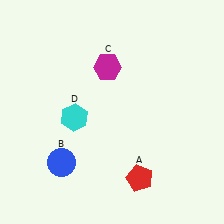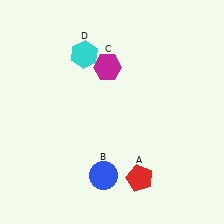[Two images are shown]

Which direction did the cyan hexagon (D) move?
The cyan hexagon (D) moved up.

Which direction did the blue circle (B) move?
The blue circle (B) moved right.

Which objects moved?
The objects that moved are: the blue circle (B), the cyan hexagon (D).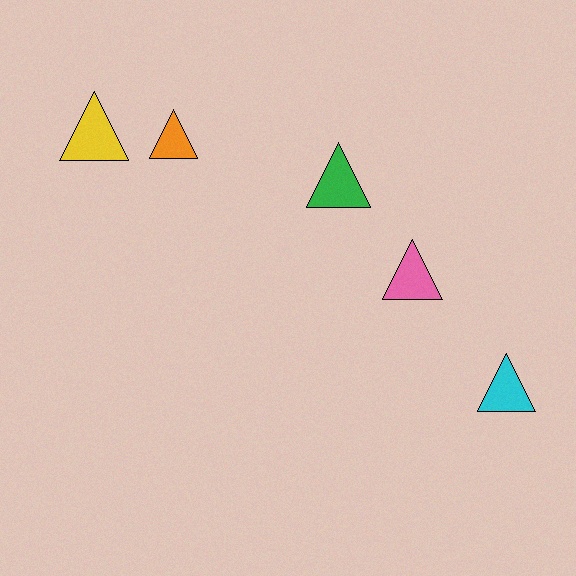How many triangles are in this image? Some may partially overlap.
There are 5 triangles.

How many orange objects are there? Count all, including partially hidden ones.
There is 1 orange object.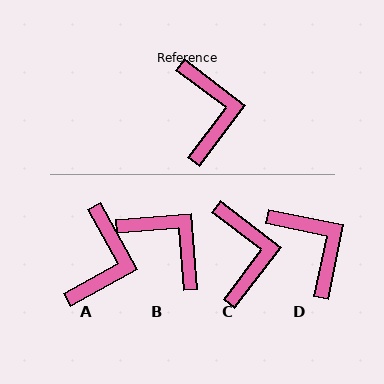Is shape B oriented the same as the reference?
No, it is off by about 42 degrees.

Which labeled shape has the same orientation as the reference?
C.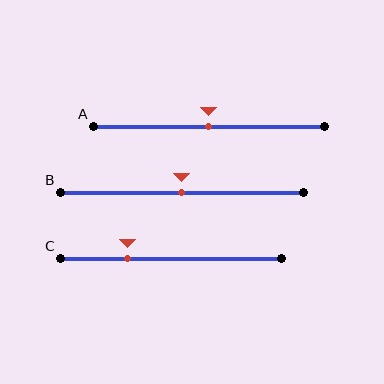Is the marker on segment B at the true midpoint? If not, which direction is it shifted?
Yes, the marker on segment B is at the true midpoint.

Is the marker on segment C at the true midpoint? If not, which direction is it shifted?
No, the marker on segment C is shifted to the left by about 20% of the segment length.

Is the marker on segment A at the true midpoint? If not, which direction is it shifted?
Yes, the marker on segment A is at the true midpoint.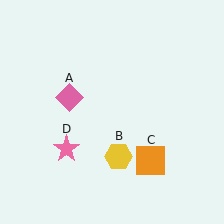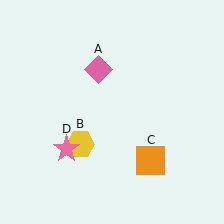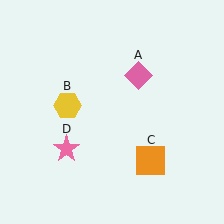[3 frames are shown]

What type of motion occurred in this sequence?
The pink diamond (object A), yellow hexagon (object B) rotated clockwise around the center of the scene.